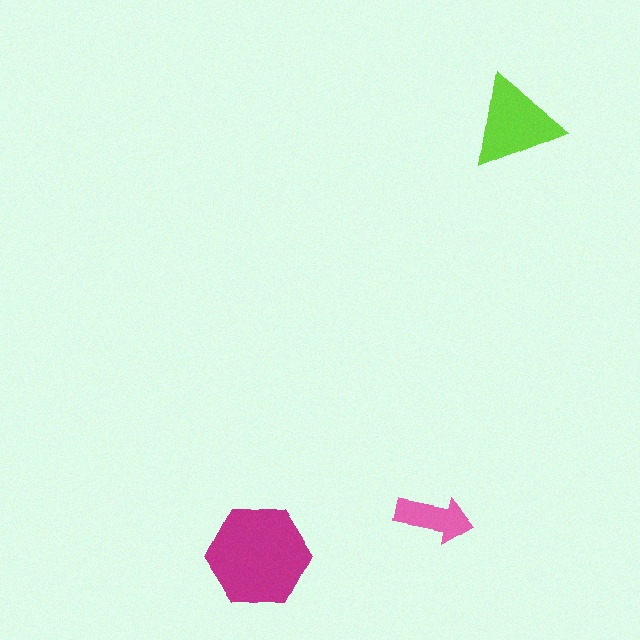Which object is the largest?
The magenta hexagon.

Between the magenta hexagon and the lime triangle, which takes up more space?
The magenta hexagon.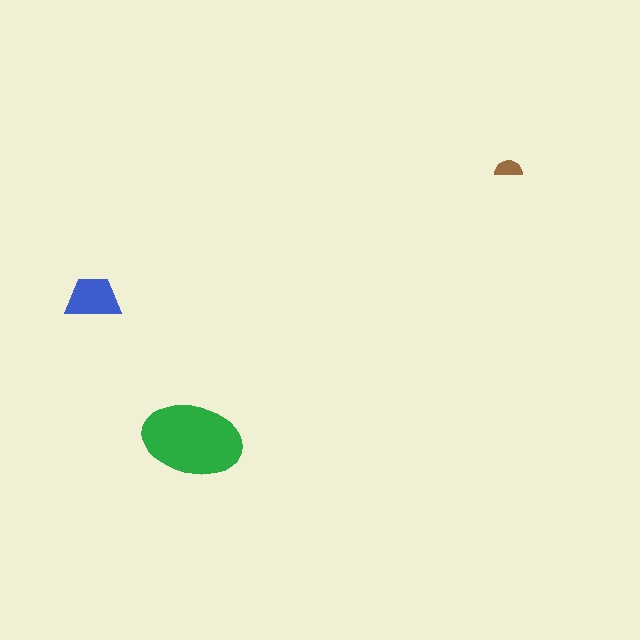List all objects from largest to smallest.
The green ellipse, the blue trapezoid, the brown semicircle.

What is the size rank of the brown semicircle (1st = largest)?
3rd.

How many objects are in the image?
There are 3 objects in the image.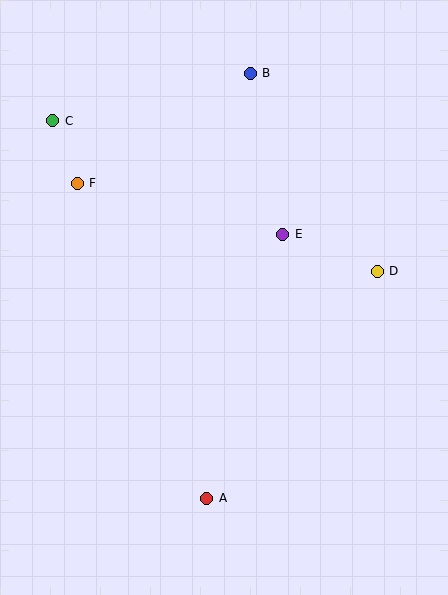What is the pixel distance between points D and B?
The distance between D and B is 236 pixels.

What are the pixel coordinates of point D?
Point D is at (377, 271).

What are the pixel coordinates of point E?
Point E is at (283, 234).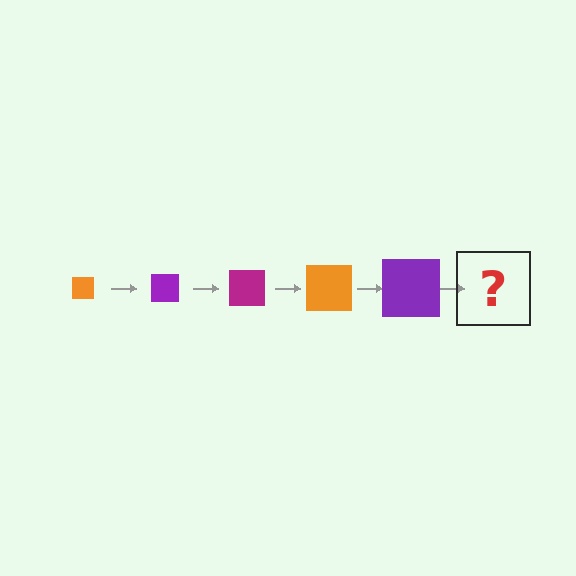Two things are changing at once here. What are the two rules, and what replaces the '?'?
The two rules are that the square grows larger each step and the color cycles through orange, purple, and magenta. The '?' should be a magenta square, larger than the previous one.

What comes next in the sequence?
The next element should be a magenta square, larger than the previous one.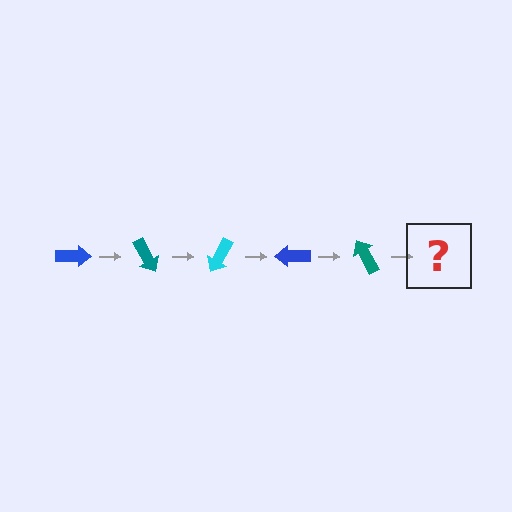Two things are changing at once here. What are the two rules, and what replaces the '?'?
The two rules are that it rotates 60 degrees each step and the color cycles through blue, teal, and cyan. The '?' should be a cyan arrow, rotated 300 degrees from the start.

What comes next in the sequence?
The next element should be a cyan arrow, rotated 300 degrees from the start.